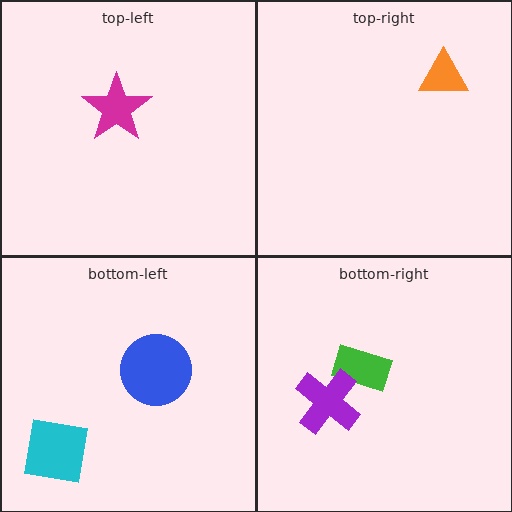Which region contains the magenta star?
The top-left region.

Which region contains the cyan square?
The bottom-left region.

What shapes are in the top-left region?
The magenta star.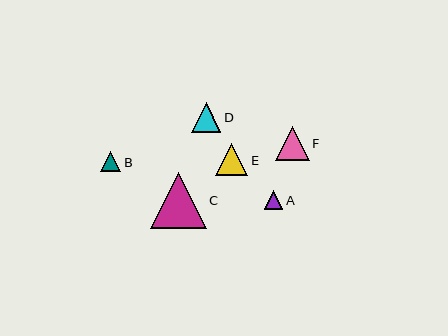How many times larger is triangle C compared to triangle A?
Triangle C is approximately 3.0 times the size of triangle A.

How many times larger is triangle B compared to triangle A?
Triangle B is approximately 1.1 times the size of triangle A.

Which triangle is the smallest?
Triangle A is the smallest with a size of approximately 19 pixels.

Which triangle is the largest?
Triangle C is the largest with a size of approximately 56 pixels.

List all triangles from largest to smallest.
From largest to smallest: C, F, E, D, B, A.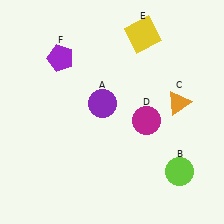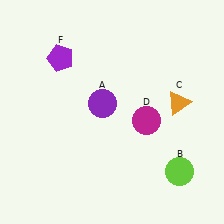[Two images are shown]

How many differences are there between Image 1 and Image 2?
There is 1 difference between the two images.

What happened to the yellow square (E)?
The yellow square (E) was removed in Image 2. It was in the top-right area of Image 1.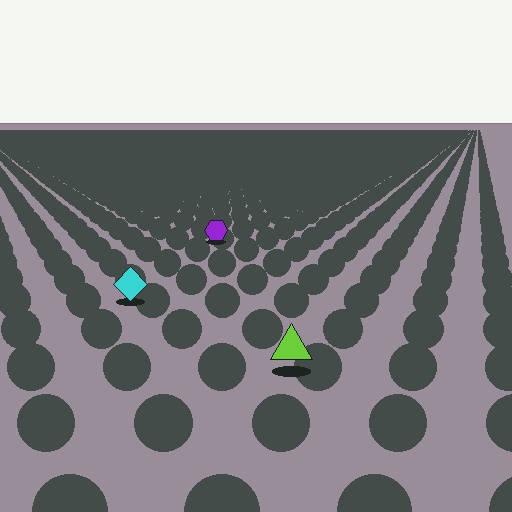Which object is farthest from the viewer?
The purple hexagon is farthest from the viewer. It appears smaller and the ground texture around it is denser.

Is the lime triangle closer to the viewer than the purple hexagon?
Yes. The lime triangle is closer — you can tell from the texture gradient: the ground texture is coarser near it.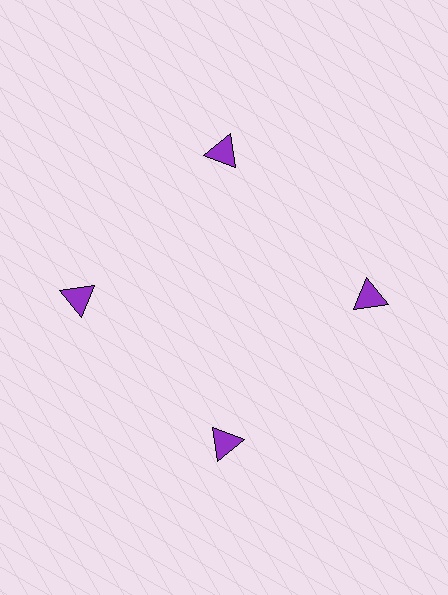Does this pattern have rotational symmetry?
Yes, this pattern has 4-fold rotational symmetry. It looks the same after rotating 90 degrees around the center.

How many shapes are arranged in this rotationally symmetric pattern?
There are 4 shapes, arranged in 4 groups of 1.